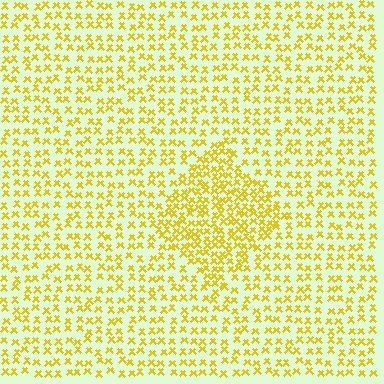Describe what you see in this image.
The image contains small yellow elements arranged at two different densities. A diamond-shaped region is visible where the elements are more densely packed than the surrounding area.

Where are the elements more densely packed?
The elements are more densely packed inside the diamond boundary.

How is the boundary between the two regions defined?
The boundary is defined by a change in element density (approximately 1.8x ratio). All elements are the same color, size, and shape.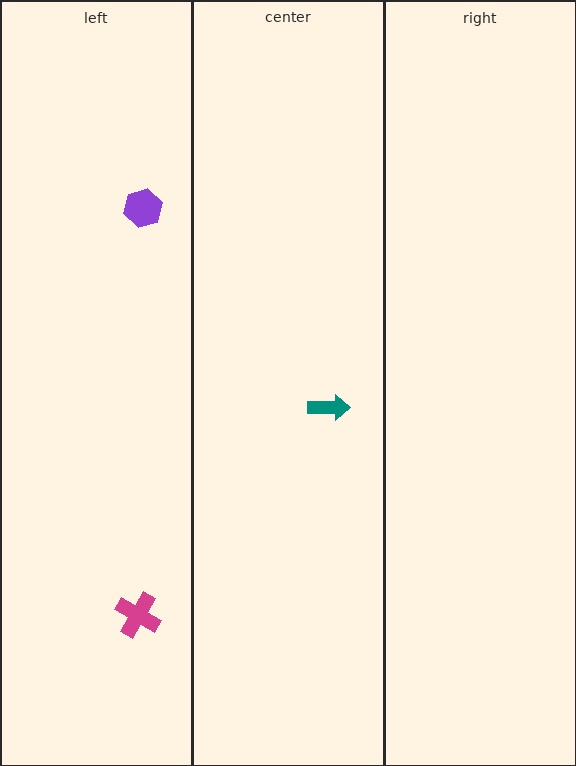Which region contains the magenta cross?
The left region.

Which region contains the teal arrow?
The center region.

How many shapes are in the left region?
2.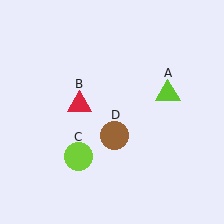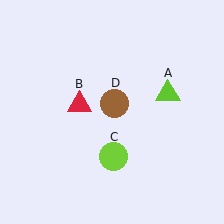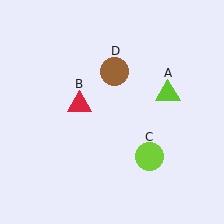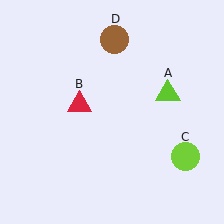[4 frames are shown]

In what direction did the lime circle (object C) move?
The lime circle (object C) moved right.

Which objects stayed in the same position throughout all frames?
Lime triangle (object A) and red triangle (object B) remained stationary.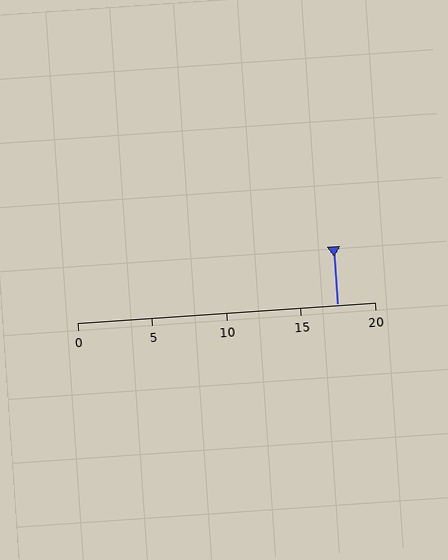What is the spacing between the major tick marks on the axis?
The major ticks are spaced 5 apart.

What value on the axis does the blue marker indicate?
The marker indicates approximately 17.5.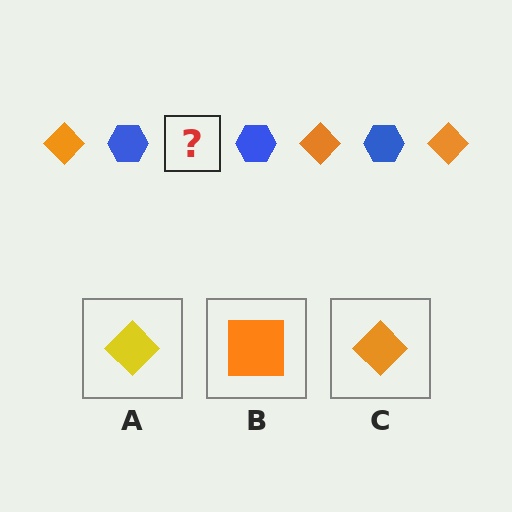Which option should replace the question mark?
Option C.